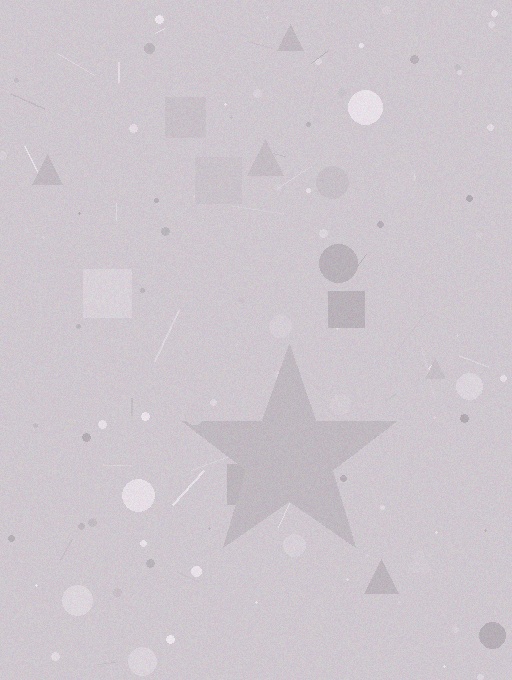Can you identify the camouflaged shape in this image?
The camouflaged shape is a star.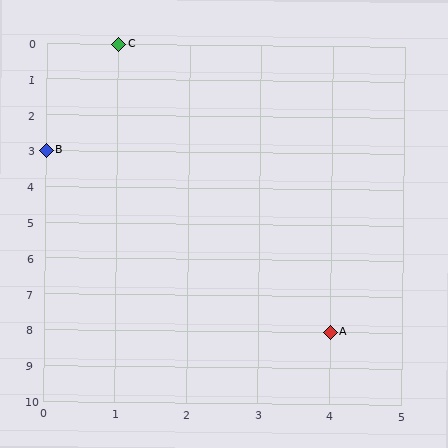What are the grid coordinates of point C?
Point C is at grid coordinates (1, 0).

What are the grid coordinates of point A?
Point A is at grid coordinates (4, 8).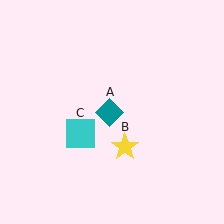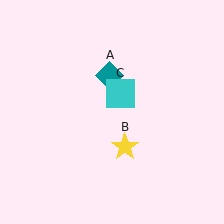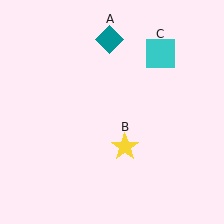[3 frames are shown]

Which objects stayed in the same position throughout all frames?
Yellow star (object B) remained stationary.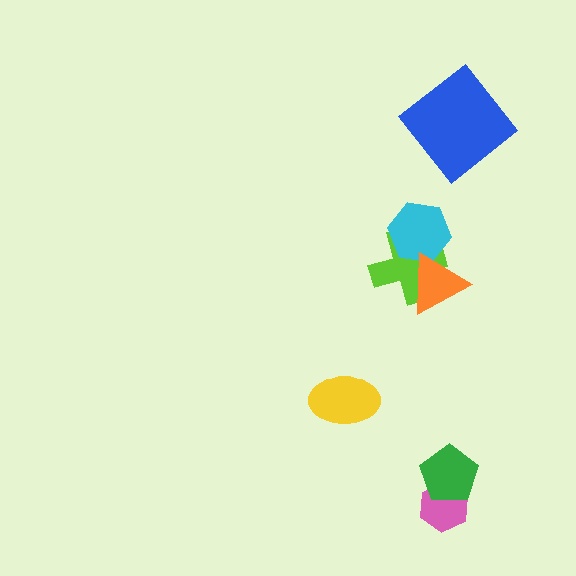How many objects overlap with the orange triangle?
2 objects overlap with the orange triangle.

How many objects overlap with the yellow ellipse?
0 objects overlap with the yellow ellipse.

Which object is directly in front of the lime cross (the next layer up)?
The cyan hexagon is directly in front of the lime cross.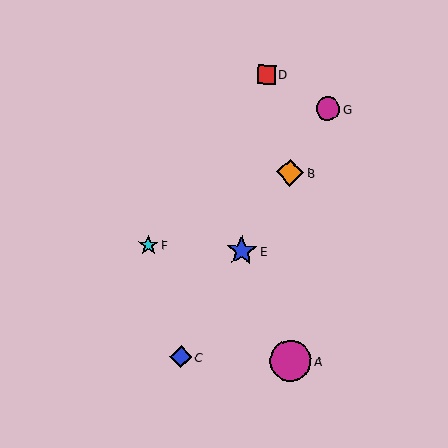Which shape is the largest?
The magenta circle (labeled A) is the largest.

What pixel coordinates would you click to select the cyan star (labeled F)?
Click at (148, 245) to select the cyan star F.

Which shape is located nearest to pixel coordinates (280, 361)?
The magenta circle (labeled A) at (290, 361) is nearest to that location.